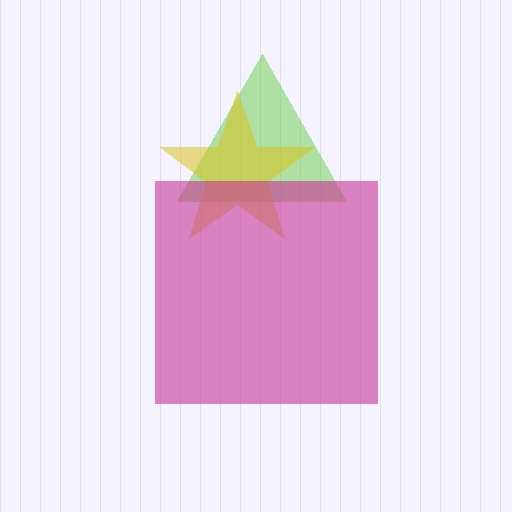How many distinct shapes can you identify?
There are 3 distinct shapes: a lime triangle, a yellow star, a magenta square.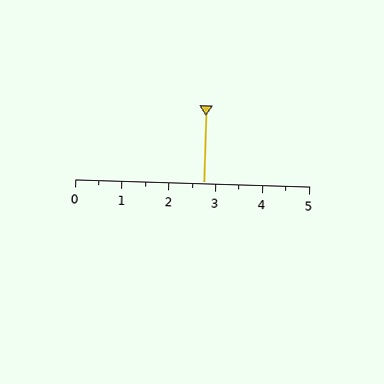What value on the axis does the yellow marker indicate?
The marker indicates approximately 2.8.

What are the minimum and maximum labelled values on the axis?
The axis runs from 0 to 5.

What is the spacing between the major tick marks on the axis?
The major ticks are spaced 1 apart.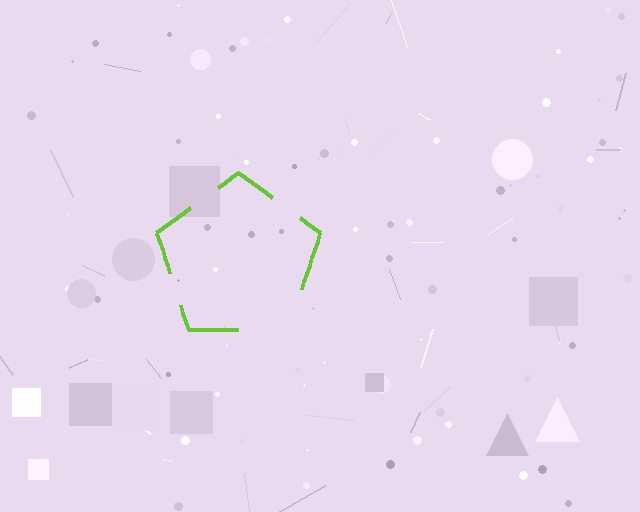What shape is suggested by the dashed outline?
The dashed outline suggests a pentagon.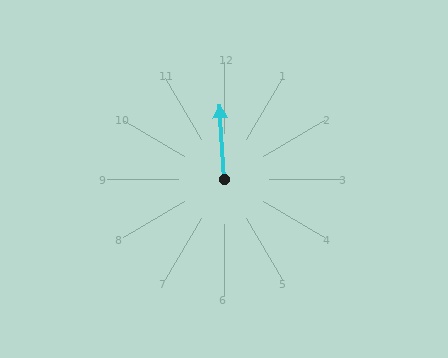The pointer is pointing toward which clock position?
Roughly 12 o'clock.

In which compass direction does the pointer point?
North.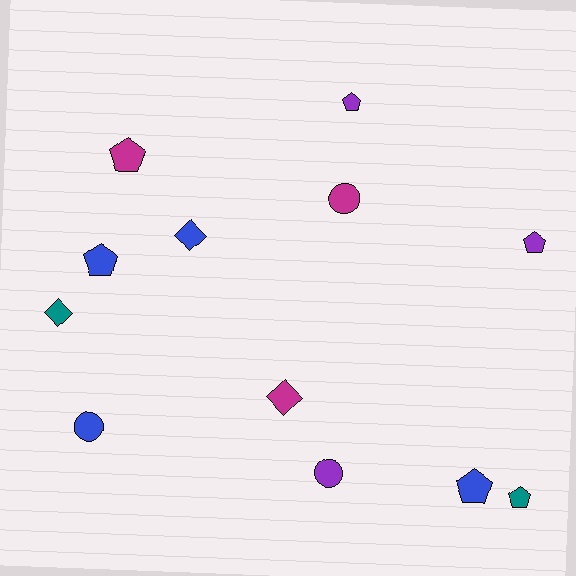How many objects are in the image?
There are 12 objects.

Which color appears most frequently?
Blue, with 4 objects.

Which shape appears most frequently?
Pentagon, with 6 objects.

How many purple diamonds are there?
There are no purple diamonds.